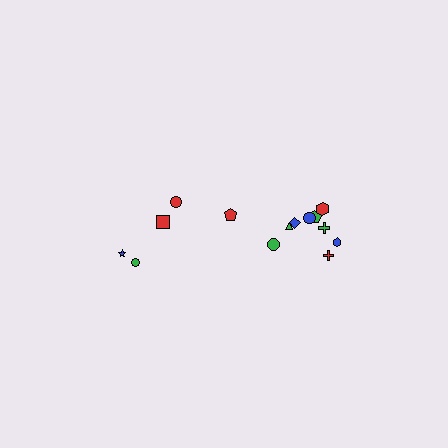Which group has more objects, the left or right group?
The right group.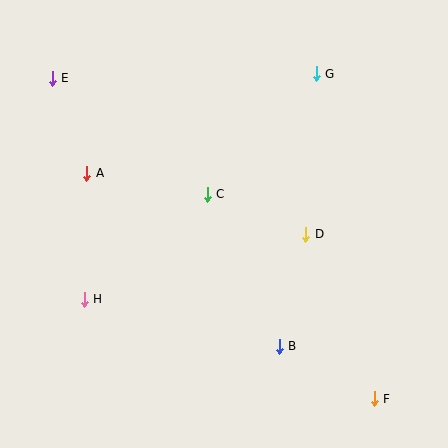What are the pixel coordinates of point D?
Point D is at (306, 234).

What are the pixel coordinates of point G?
Point G is at (316, 74).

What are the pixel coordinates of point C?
Point C is at (207, 194).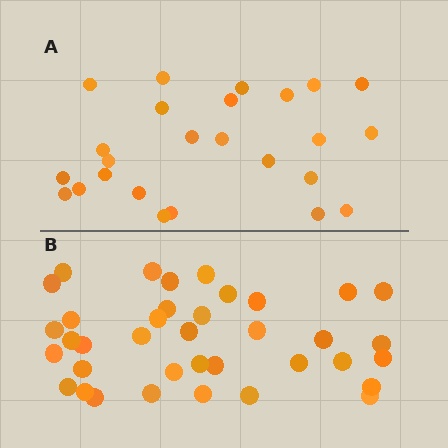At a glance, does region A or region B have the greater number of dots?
Region B (the bottom region) has more dots.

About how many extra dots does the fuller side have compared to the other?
Region B has roughly 12 or so more dots than region A.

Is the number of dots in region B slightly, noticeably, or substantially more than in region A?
Region B has substantially more. The ratio is roughly 1.5 to 1.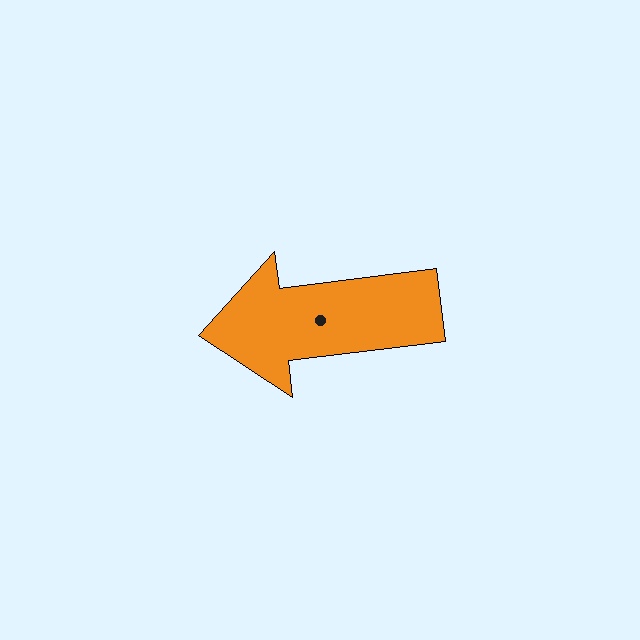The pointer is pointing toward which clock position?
Roughly 9 o'clock.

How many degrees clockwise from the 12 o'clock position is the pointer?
Approximately 263 degrees.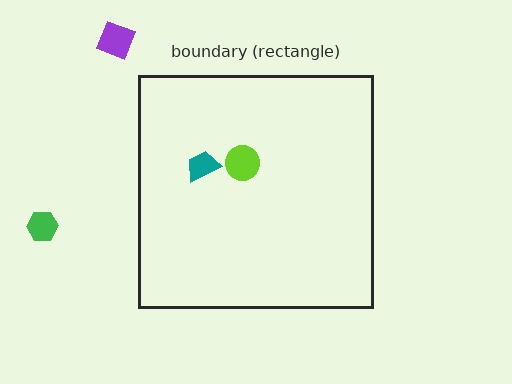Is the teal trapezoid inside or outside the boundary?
Inside.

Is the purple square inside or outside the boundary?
Outside.